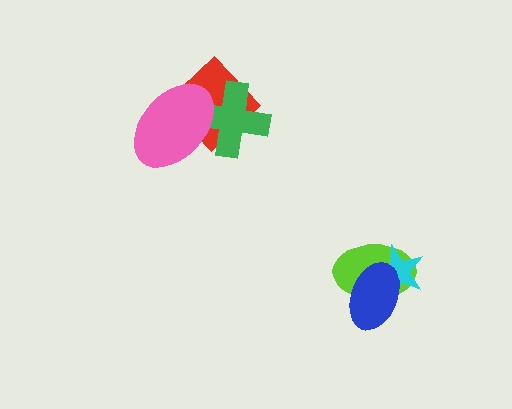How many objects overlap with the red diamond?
2 objects overlap with the red diamond.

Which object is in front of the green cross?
The pink ellipse is in front of the green cross.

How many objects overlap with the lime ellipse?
2 objects overlap with the lime ellipse.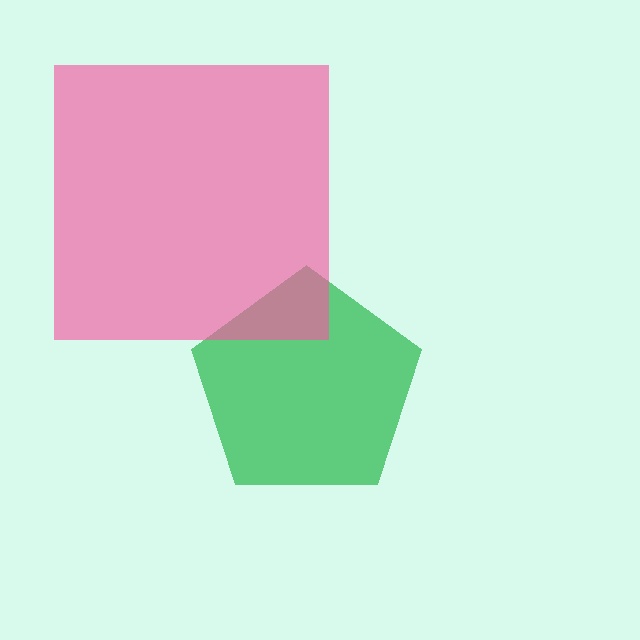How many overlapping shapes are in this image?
There are 2 overlapping shapes in the image.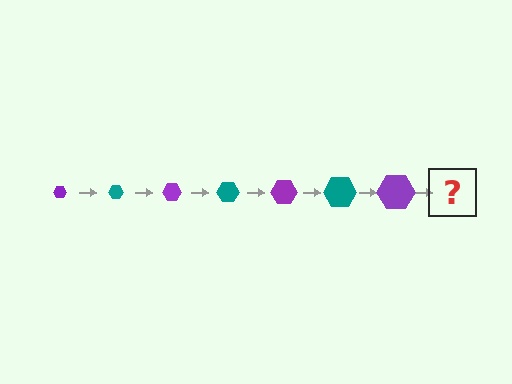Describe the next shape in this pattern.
It should be a teal hexagon, larger than the previous one.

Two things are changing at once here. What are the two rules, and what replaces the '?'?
The two rules are that the hexagon grows larger each step and the color cycles through purple and teal. The '?' should be a teal hexagon, larger than the previous one.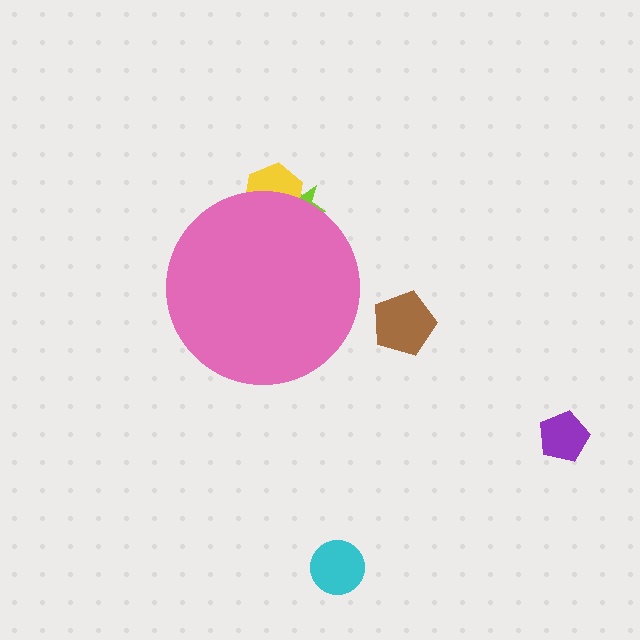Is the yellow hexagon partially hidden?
Yes, the yellow hexagon is partially hidden behind the pink circle.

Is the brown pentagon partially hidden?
No, the brown pentagon is fully visible.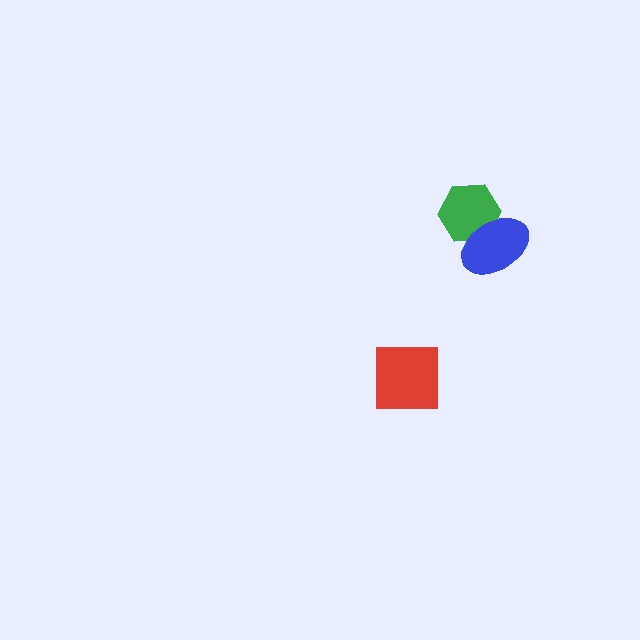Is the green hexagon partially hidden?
Yes, it is partially covered by another shape.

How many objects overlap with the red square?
0 objects overlap with the red square.